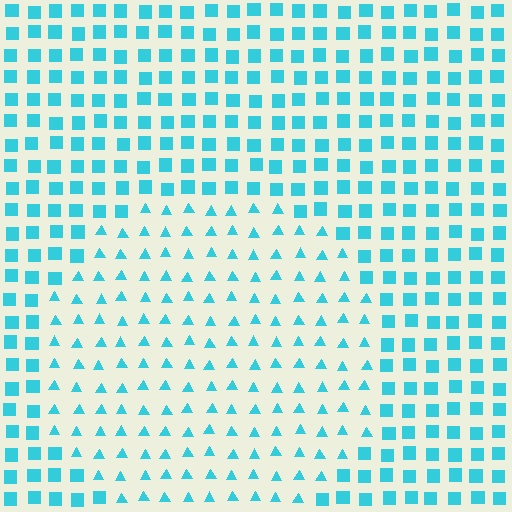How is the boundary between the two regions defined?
The boundary is defined by a change in element shape: triangles inside vs. squares outside. All elements share the same color and spacing.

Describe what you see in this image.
The image is filled with small cyan elements arranged in a uniform grid. A circle-shaped region contains triangles, while the surrounding area contains squares. The boundary is defined purely by the change in element shape.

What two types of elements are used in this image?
The image uses triangles inside the circle region and squares outside it.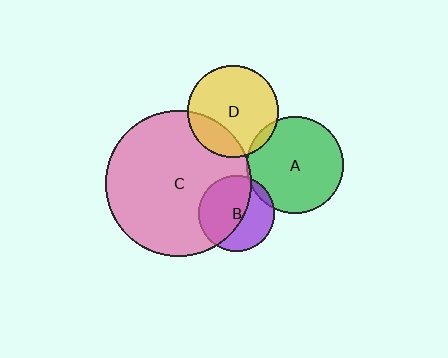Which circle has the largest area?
Circle C (pink).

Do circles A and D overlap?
Yes.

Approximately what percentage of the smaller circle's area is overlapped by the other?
Approximately 5%.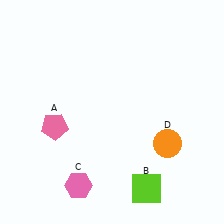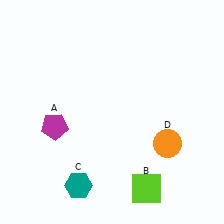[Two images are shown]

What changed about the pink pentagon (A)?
In Image 1, A is pink. In Image 2, it changed to magenta.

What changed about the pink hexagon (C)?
In Image 1, C is pink. In Image 2, it changed to teal.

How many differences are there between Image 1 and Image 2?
There are 2 differences between the two images.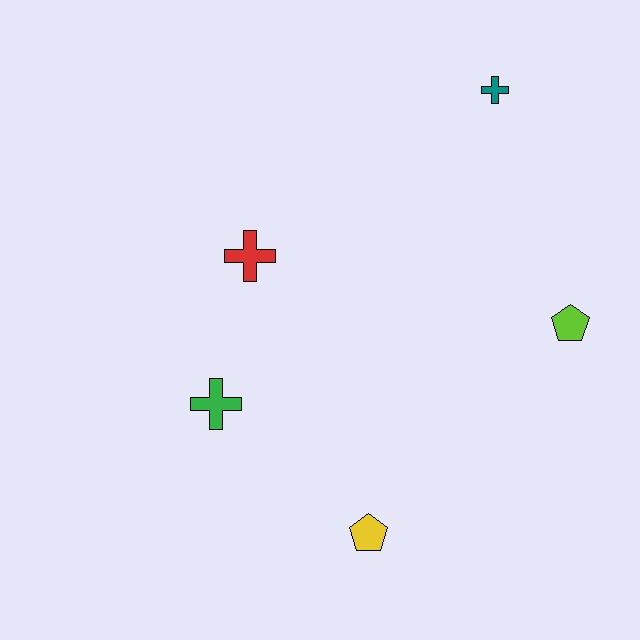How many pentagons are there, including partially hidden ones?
There are 2 pentagons.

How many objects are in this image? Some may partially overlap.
There are 5 objects.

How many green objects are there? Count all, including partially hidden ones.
There is 1 green object.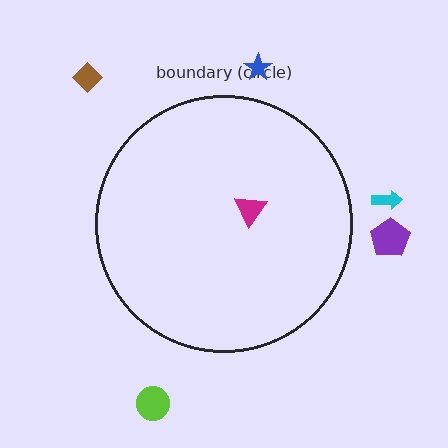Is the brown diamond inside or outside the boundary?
Outside.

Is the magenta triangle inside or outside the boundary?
Inside.